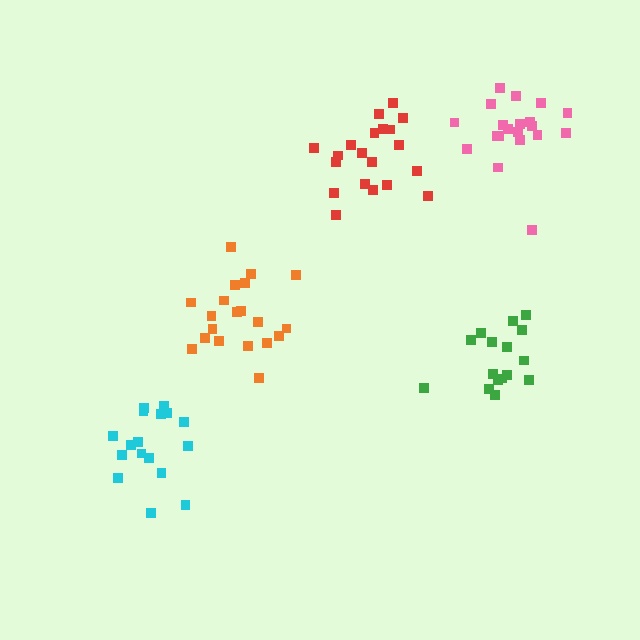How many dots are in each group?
Group 1: 20 dots, Group 2: 20 dots, Group 3: 17 dots, Group 4: 16 dots, Group 5: 20 dots (93 total).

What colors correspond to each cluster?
The clusters are colored: red, orange, cyan, green, pink.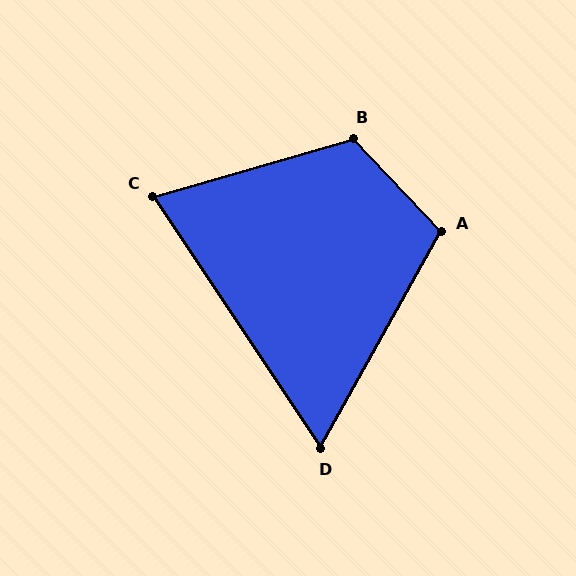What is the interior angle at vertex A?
Approximately 108 degrees (obtuse).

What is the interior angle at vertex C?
Approximately 72 degrees (acute).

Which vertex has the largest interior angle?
B, at approximately 117 degrees.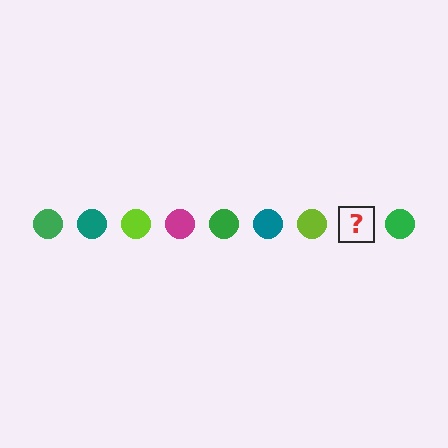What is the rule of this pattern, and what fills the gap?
The rule is that the pattern cycles through green, teal, lime, magenta circles. The gap should be filled with a magenta circle.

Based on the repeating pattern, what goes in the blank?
The blank should be a magenta circle.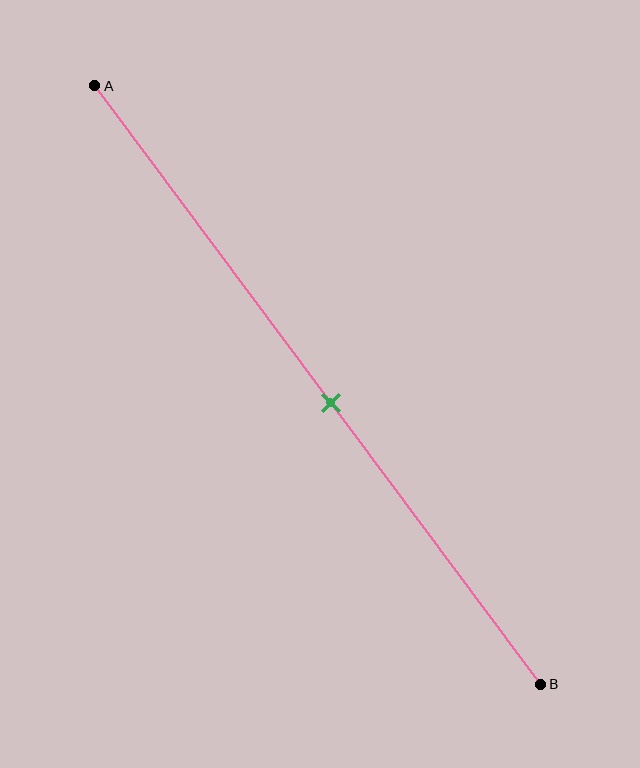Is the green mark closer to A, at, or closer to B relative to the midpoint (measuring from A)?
The green mark is approximately at the midpoint of segment AB.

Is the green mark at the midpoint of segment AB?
Yes, the mark is approximately at the midpoint.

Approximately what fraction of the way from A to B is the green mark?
The green mark is approximately 55% of the way from A to B.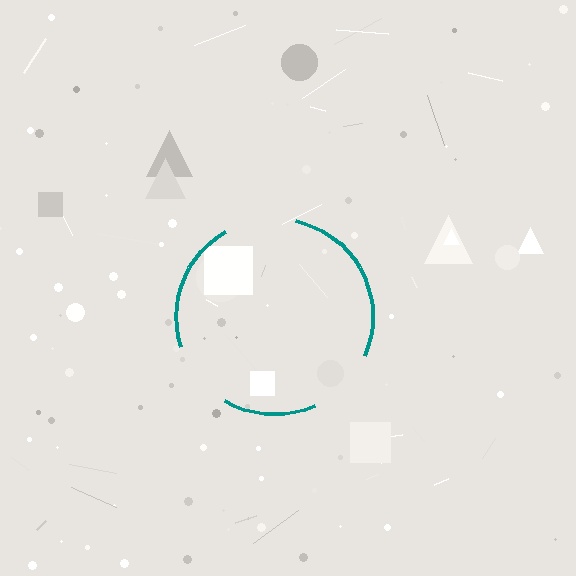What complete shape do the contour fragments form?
The contour fragments form a circle.